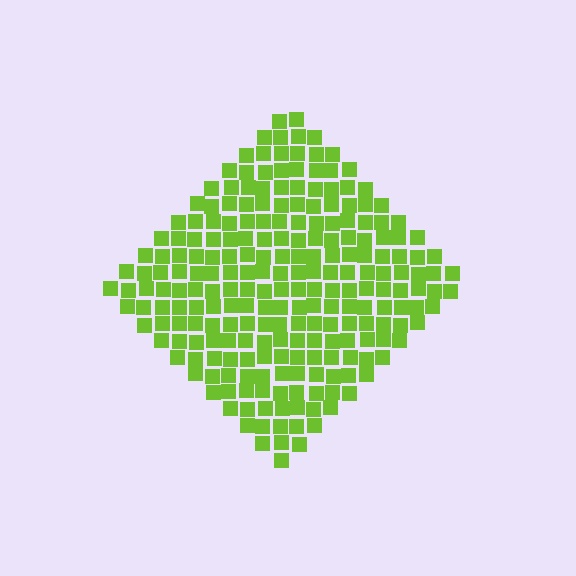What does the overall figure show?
The overall figure shows a diamond.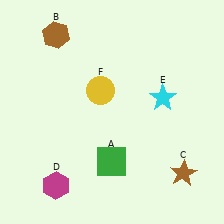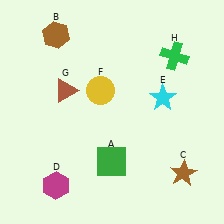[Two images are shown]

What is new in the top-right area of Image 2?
A green cross (H) was added in the top-right area of Image 2.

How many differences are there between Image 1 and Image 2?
There are 2 differences between the two images.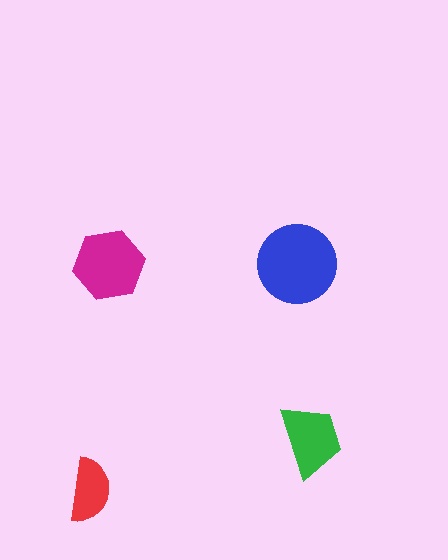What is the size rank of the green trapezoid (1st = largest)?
3rd.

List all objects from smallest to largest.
The red semicircle, the green trapezoid, the magenta hexagon, the blue circle.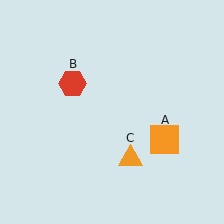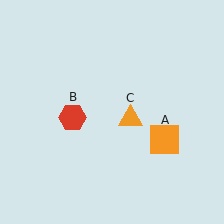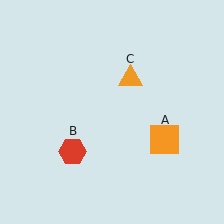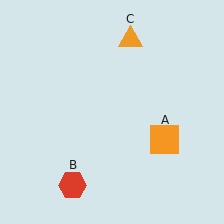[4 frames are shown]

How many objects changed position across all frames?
2 objects changed position: red hexagon (object B), orange triangle (object C).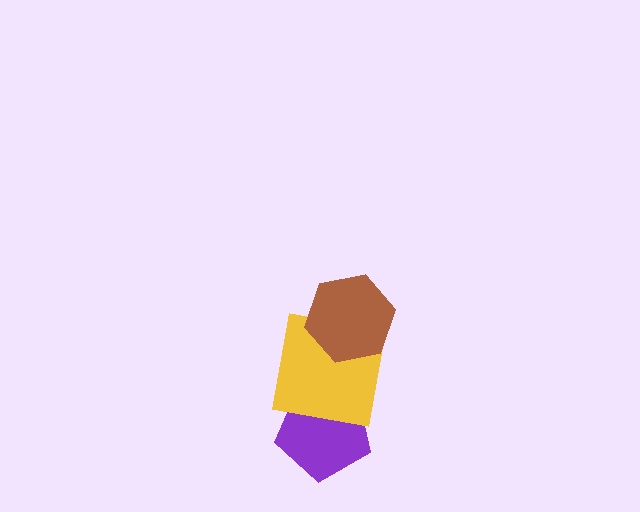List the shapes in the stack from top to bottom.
From top to bottom: the brown hexagon, the yellow square, the purple pentagon.